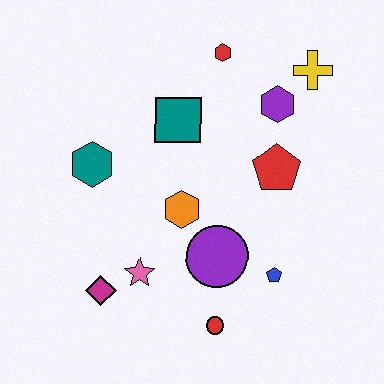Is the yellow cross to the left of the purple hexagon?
No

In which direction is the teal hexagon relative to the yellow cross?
The teal hexagon is to the left of the yellow cross.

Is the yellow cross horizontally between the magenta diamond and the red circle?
No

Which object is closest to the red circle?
The purple circle is closest to the red circle.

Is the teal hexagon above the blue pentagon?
Yes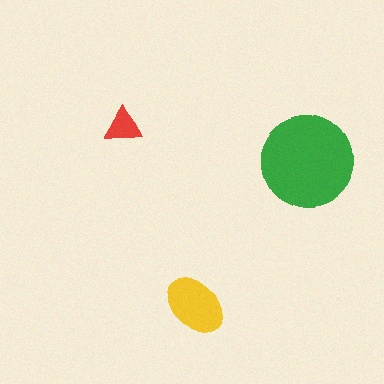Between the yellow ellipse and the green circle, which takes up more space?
The green circle.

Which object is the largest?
The green circle.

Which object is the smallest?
The red triangle.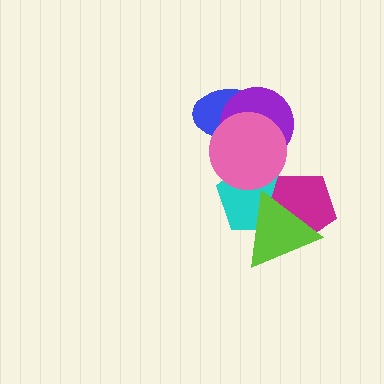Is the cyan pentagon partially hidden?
Yes, it is partially covered by another shape.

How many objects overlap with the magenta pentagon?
2 objects overlap with the magenta pentagon.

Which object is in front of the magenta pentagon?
The lime triangle is in front of the magenta pentagon.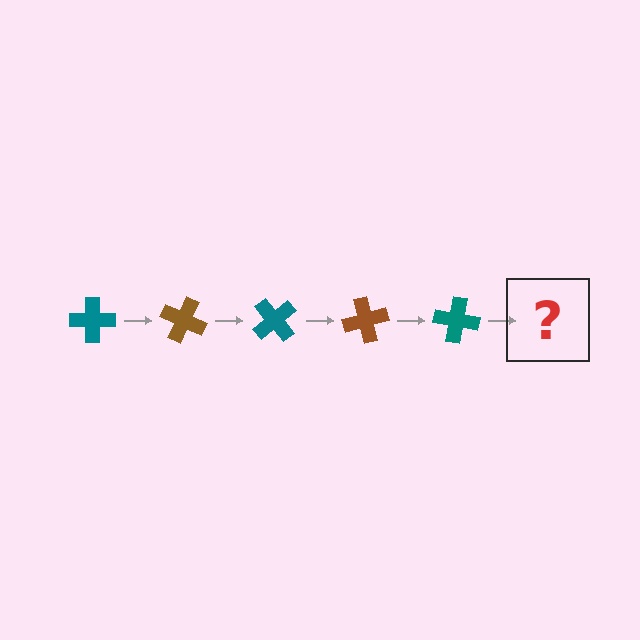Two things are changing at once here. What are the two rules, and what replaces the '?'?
The two rules are that it rotates 25 degrees each step and the color cycles through teal and brown. The '?' should be a brown cross, rotated 125 degrees from the start.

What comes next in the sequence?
The next element should be a brown cross, rotated 125 degrees from the start.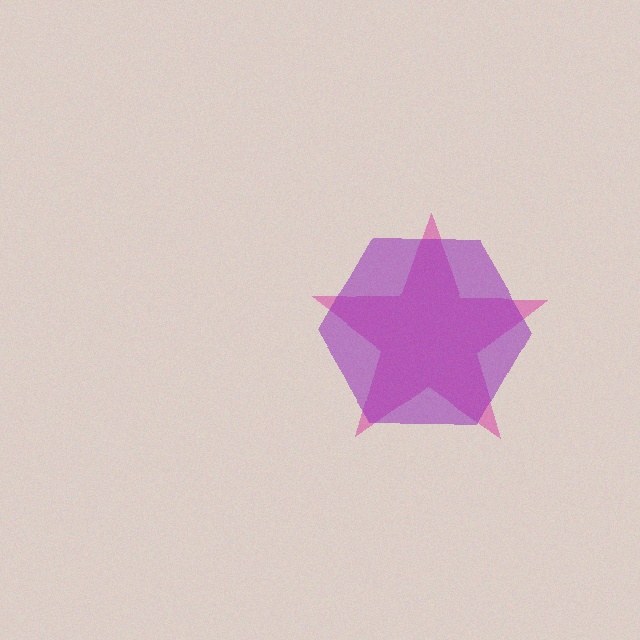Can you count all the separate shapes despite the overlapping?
Yes, there are 2 separate shapes.